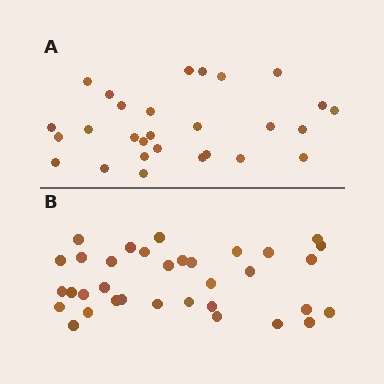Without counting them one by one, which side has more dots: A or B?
Region B (the bottom region) has more dots.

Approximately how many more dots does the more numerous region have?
Region B has about 6 more dots than region A.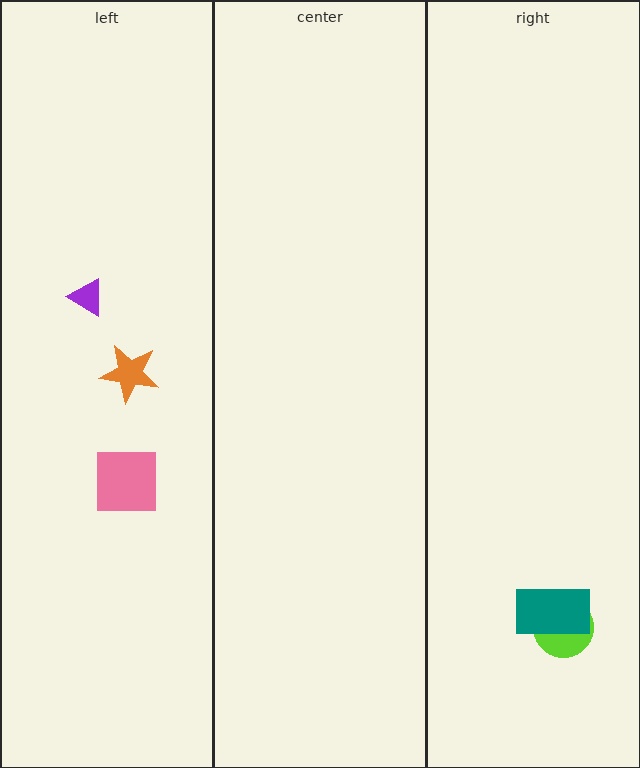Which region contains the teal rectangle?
The right region.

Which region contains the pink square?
The left region.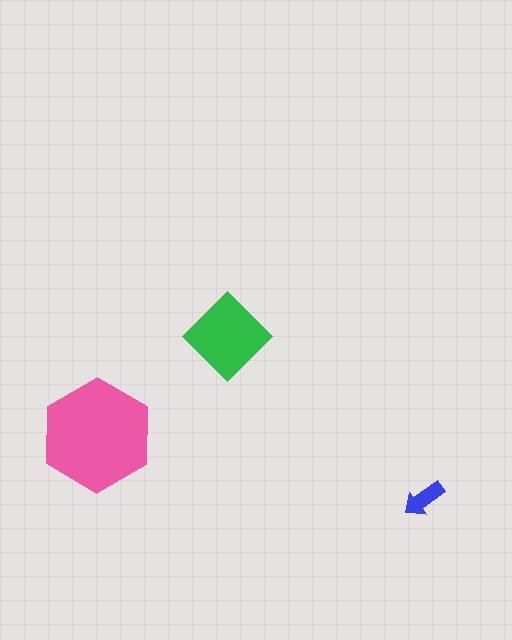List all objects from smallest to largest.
The blue arrow, the green diamond, the pink hexagon.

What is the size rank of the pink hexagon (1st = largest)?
1st.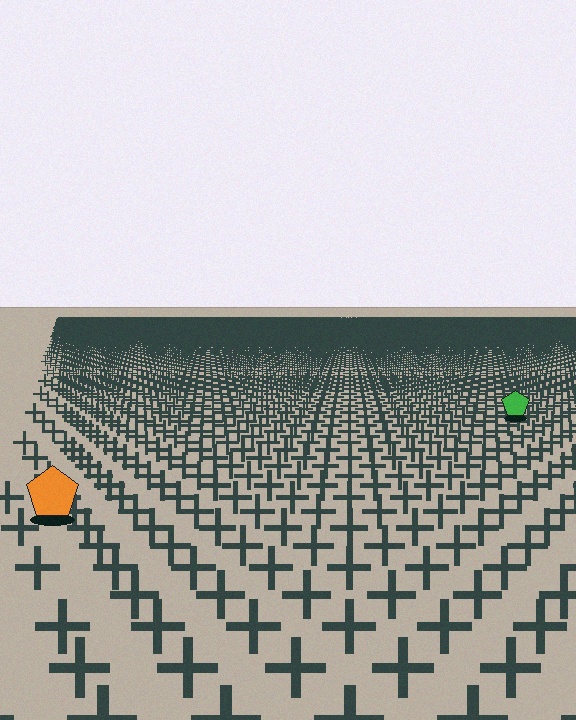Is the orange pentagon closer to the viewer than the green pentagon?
Yes. The orange pentagon is closer — you can tell from the texture gradient: the ground texture is coarser near it.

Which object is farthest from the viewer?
The green pentagon is farthest from the viewer. It appears smaller and the ground texture around it is denser.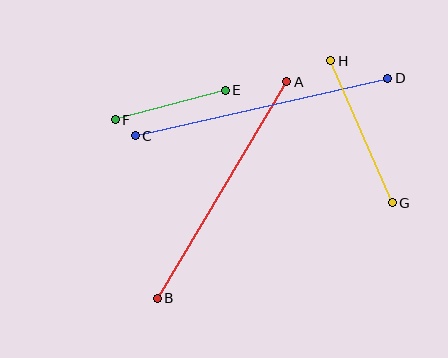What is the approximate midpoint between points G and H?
The midpoint is at approximately (361, 132) pixels.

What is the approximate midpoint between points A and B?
The midpoint is at approximately (222, 190) pixels.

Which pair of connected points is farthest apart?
Points C and D are farthest apart.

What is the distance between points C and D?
The distance is approximately 259 pixels.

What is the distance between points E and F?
The distance is approximately 114 pixels.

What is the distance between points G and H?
The distance is approximately 155 pixels.